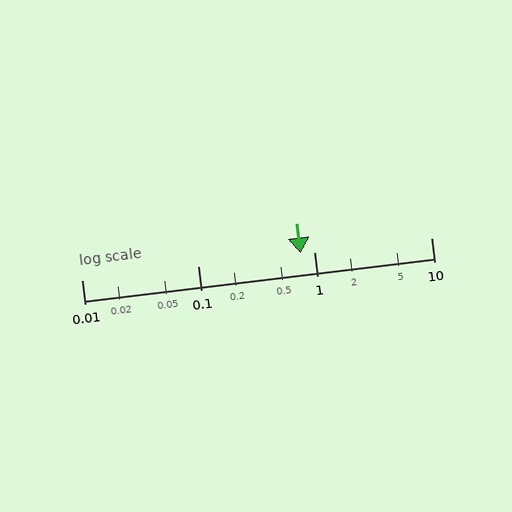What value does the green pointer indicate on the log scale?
The pointer indicates approximately 0.76.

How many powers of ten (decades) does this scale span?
The scale spans 3 decades, from 0.01 to 10.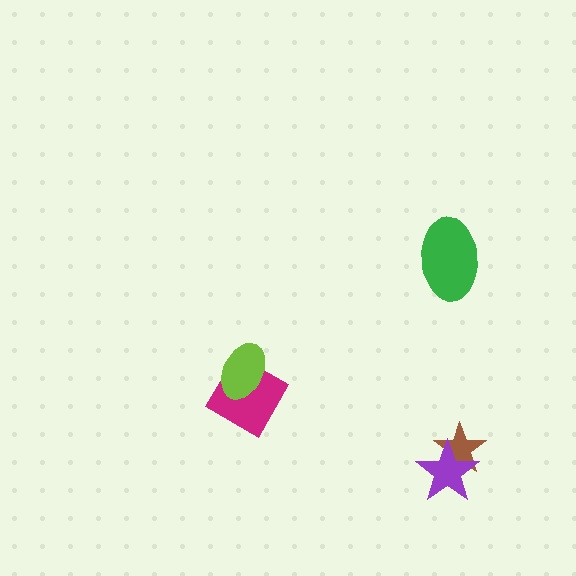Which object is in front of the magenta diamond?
The lime ellipse is in front of the magenta diamond.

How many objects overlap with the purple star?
1 object overlaps with the purple star.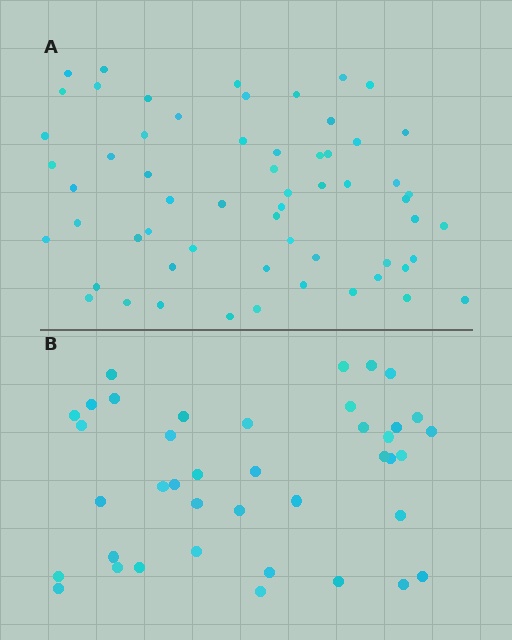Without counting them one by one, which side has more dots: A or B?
Region A (the top region) has more dots.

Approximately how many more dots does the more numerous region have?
Region A has approximately 20 more dots than region B.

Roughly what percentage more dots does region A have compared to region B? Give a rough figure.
About 50% more.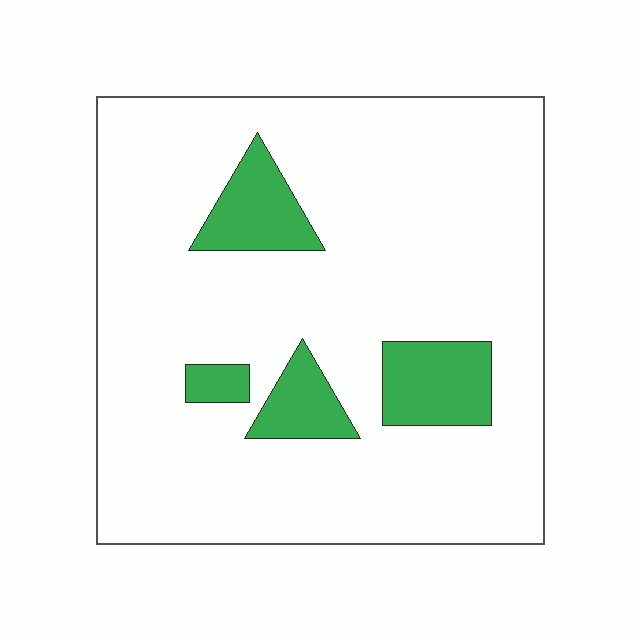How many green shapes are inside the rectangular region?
4.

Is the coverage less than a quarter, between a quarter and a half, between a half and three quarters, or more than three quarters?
Less than a quarter.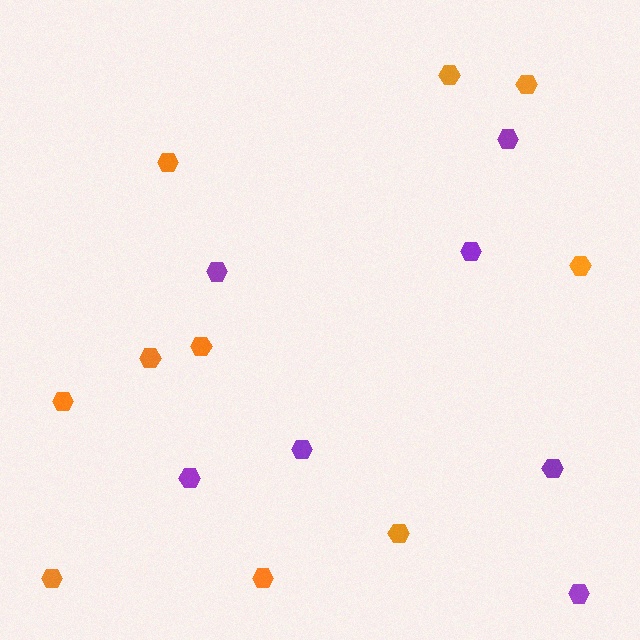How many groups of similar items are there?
There are 2 groups: one group of purple hexagons (7) and one group of orange hexagons (10).